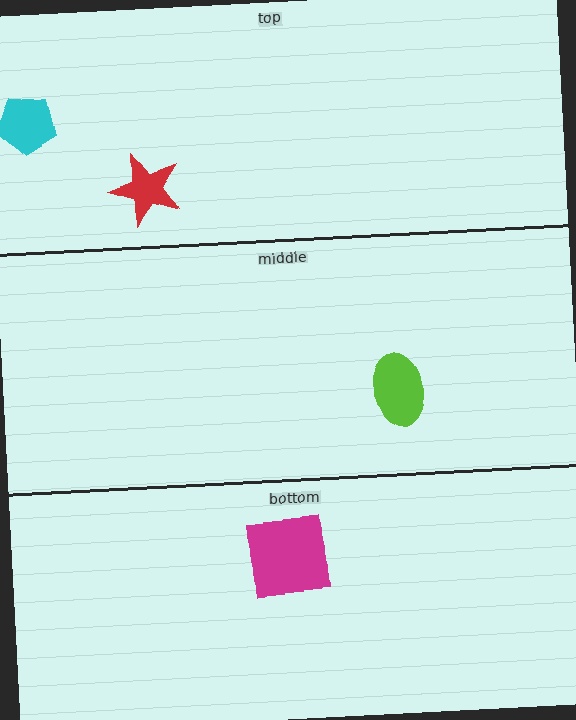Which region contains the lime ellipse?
The middle region.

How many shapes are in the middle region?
1.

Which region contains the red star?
The top region.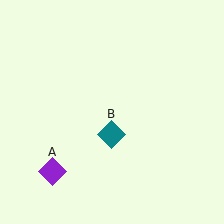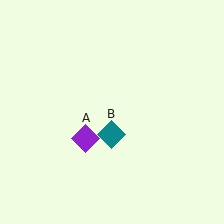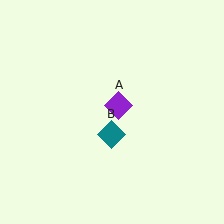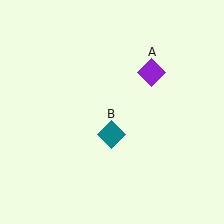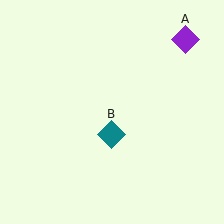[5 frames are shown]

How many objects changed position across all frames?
1 object changed position: purple diamond (object A).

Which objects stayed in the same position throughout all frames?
Teal diamond (object B) remained stationary.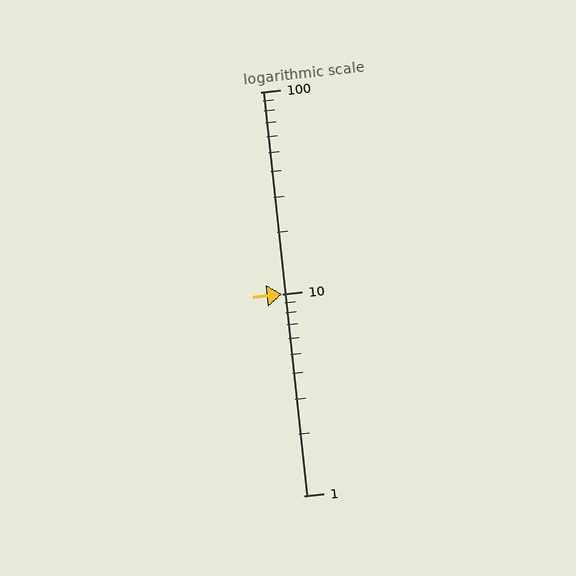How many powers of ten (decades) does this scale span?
The scale spans 2 decades, from 1 to 100.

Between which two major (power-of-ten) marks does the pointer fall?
The pointer is between 10 and 100.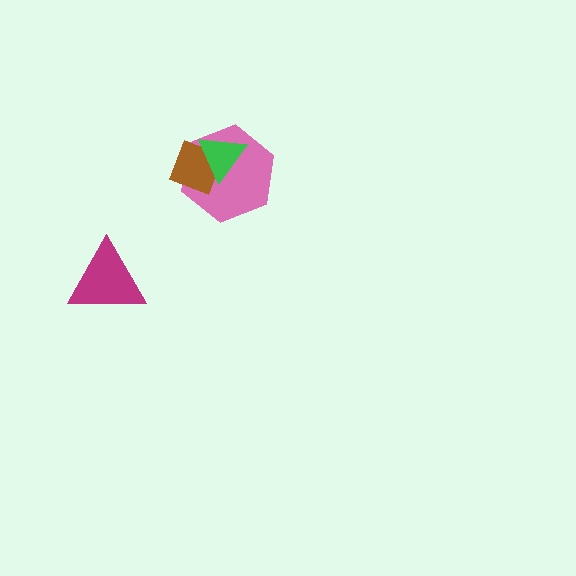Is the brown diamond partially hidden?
Yes, it is partially covered by another shape.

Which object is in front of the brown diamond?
The green triangle is in front of the brown diamond.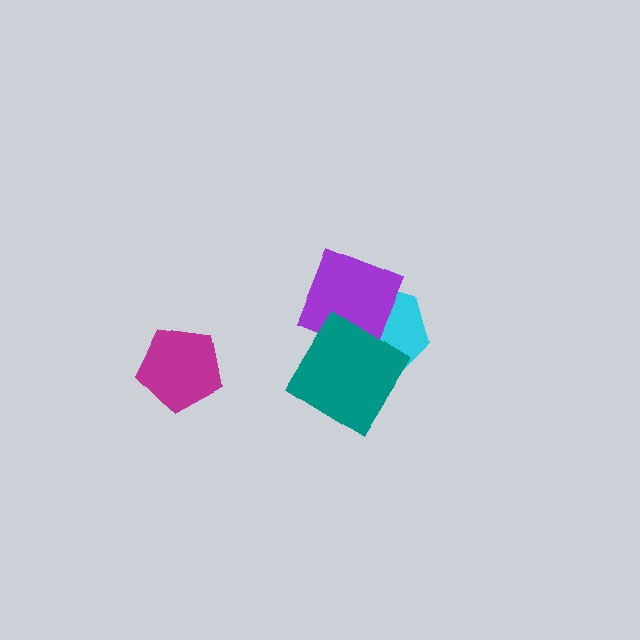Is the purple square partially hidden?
Yes, it is partially covered by another shape.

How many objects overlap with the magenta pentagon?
0 objects overlap with the magenta pentagon.